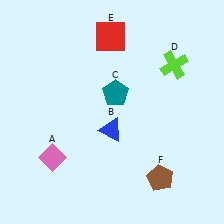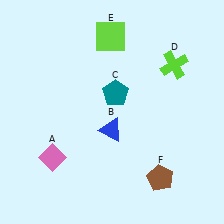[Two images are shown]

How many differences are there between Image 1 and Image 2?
There is 1 difference between the two images.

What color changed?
The square (E) changed from red in Image 1 to lime in Image 2.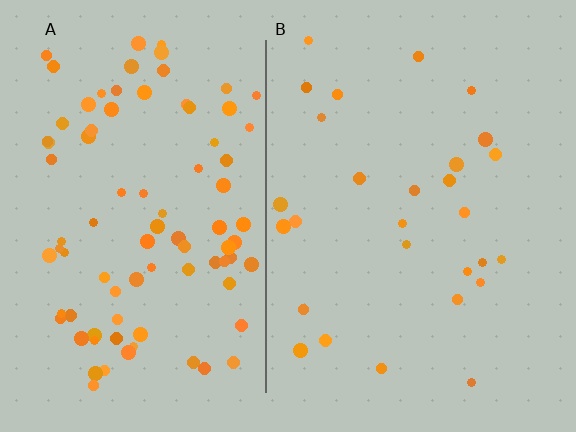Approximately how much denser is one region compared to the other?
Approximately 3.1× — region A over region B.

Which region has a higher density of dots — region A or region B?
A (the left).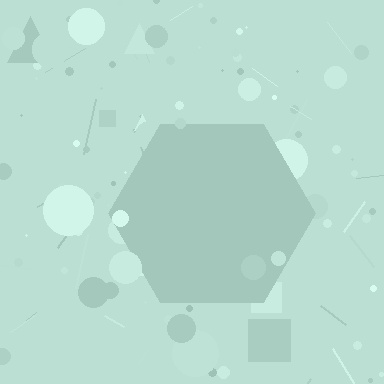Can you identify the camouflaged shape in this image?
The camouflaged shape is a hexagon.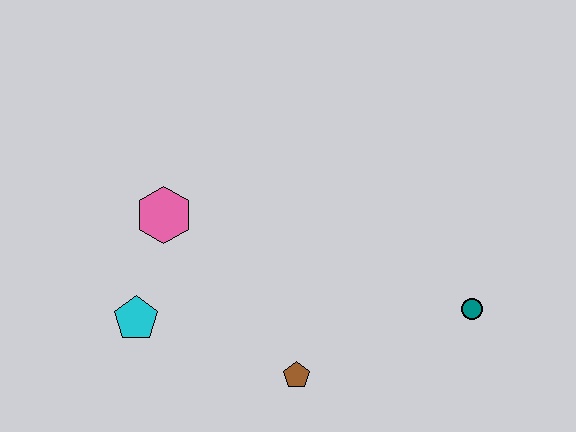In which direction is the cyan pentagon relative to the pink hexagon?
The cyan pentagon is below the pink hexagon.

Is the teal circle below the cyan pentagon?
No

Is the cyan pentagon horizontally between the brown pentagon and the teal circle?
No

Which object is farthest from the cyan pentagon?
The teal circle is farthest from the cyan pentagon.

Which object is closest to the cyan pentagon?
The pink hexagon is closest to the cyan pentagon.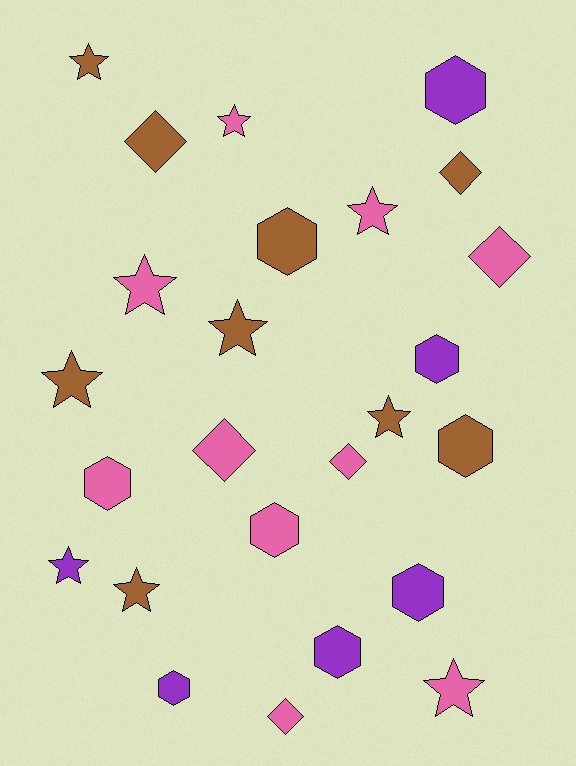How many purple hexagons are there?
There are 5 purple hexagons.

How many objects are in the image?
There are 25 objects.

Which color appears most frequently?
Pink, with 10 objects.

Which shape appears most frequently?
Star, with 10 objects.